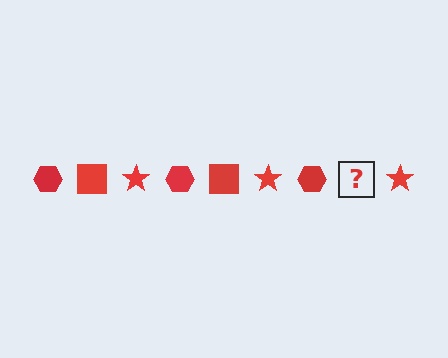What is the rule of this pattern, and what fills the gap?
The rule is that the pattern cycles through hexagon, square, star shapes in red. The gap should be filled with a red square.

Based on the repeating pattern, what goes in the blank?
The blank should be a red square.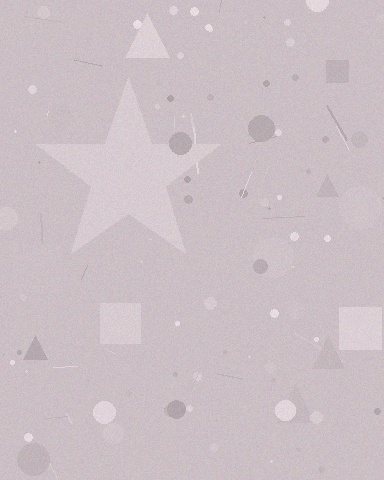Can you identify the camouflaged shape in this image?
The camouflaged shape is a star.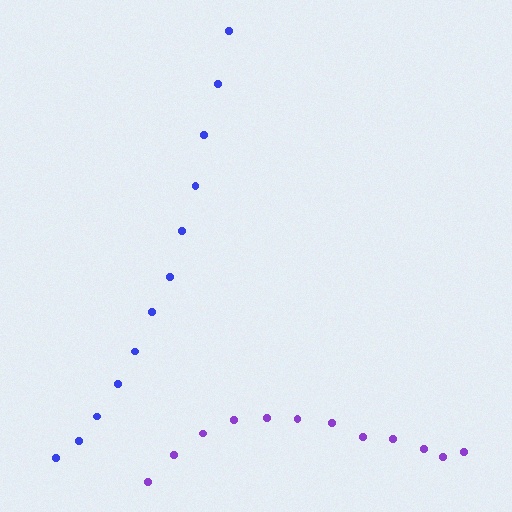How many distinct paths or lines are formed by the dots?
There are 2 distinct paths.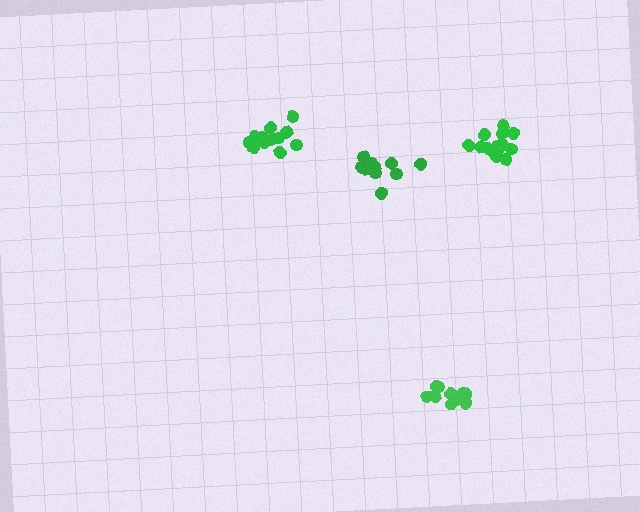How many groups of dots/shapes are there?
There are 4 groups.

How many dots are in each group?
Group 1: 11 dots, Group 2: 11 dots, Group 3: 15 dots, Group 4: 12 dots (49 total).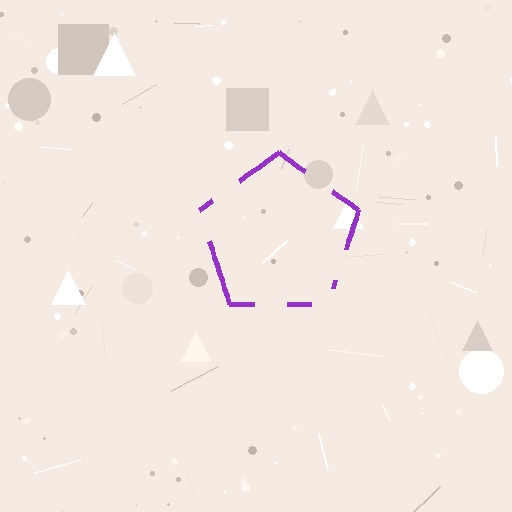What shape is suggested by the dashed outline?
The dashed outline suggests a pentagon.